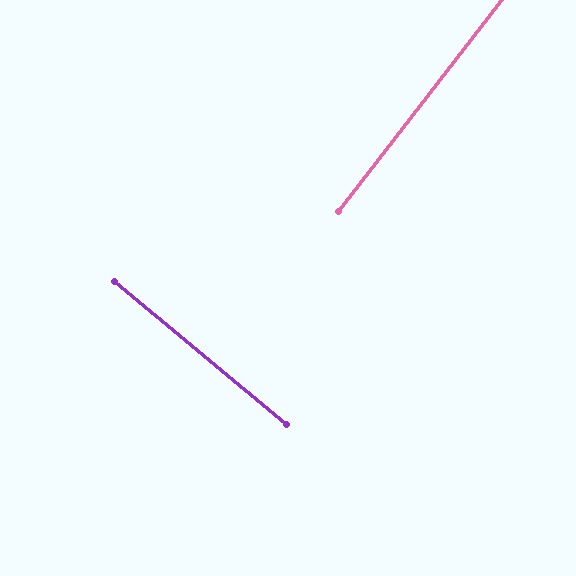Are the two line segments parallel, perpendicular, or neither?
Perpendicular — they meet at approximately 88°.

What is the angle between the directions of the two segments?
Approximately 88 degrees.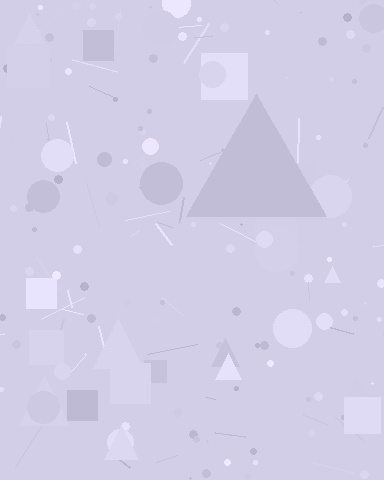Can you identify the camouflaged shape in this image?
The camouflaged shape is a triangle.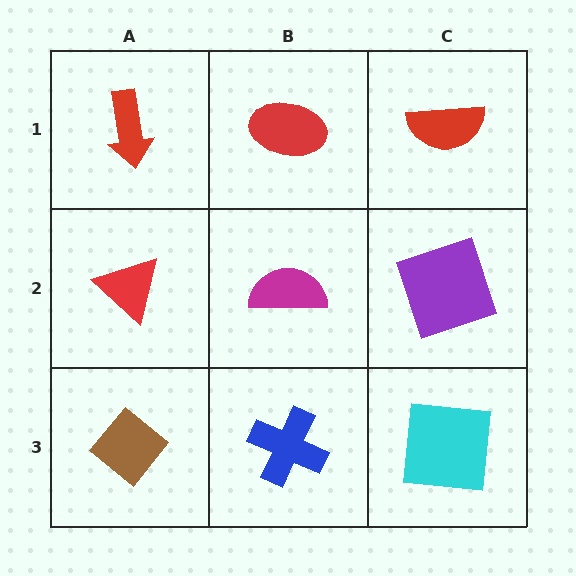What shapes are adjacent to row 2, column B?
A red ellipse (row 1, column B), a blue cross (row 3, column B), a red triangle (row 2, column A), a purple square (row 2, column C).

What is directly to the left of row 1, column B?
A red arrow.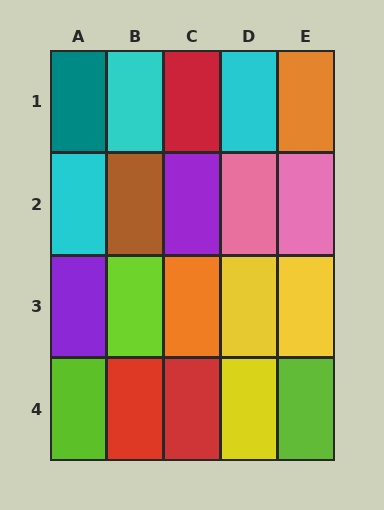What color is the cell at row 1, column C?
Red.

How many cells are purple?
2 cells are purple.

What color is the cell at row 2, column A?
Cyan.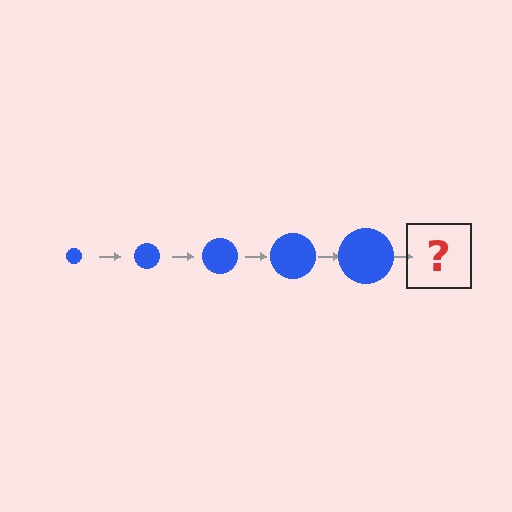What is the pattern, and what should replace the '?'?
The pattern is that the circle gets progressively larger each step. The '?' should be a blue circle, larger than the previous one.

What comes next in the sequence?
The next element should be a blue circle, larger than the previous one.